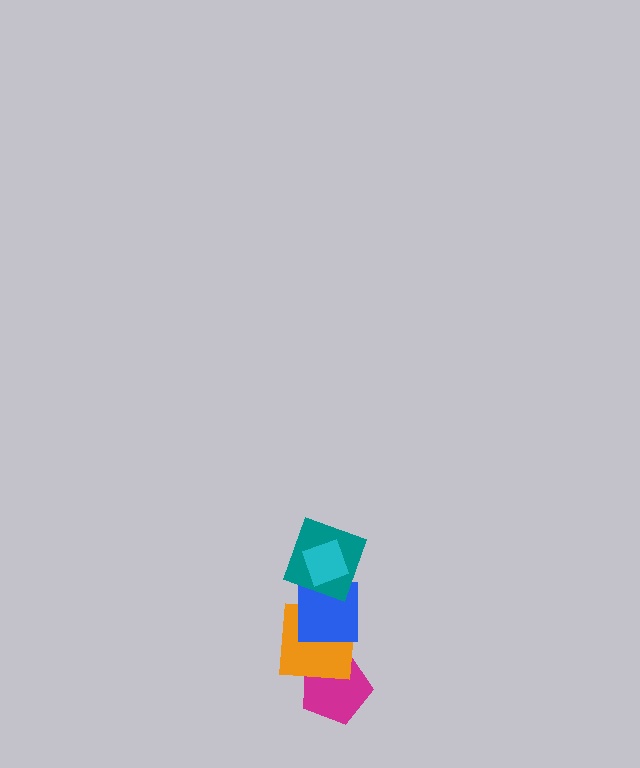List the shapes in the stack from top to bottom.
From top to bottom: the cyan diamond, the teal square, the blue square, the orange square, the magenta pentagon.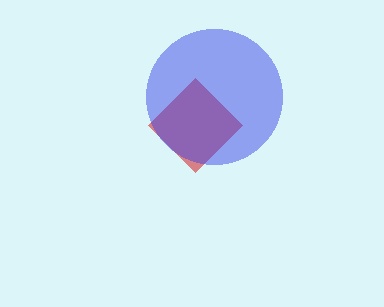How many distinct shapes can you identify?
There are 2 distinct shapes: a red diamond, a blue circle.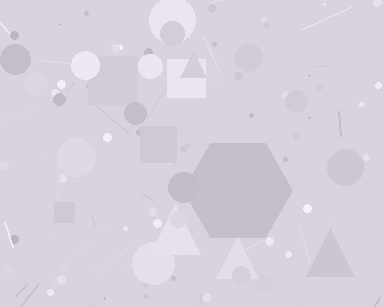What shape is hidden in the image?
A hexagon is hidden in the image.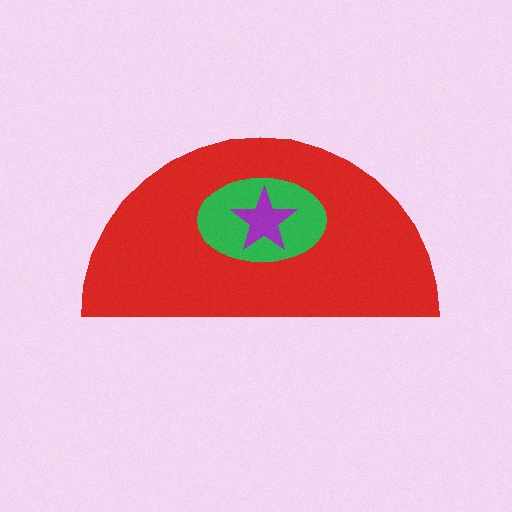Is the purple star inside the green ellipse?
Yes.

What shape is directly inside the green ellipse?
The purple star.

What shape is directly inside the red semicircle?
The green ellipse.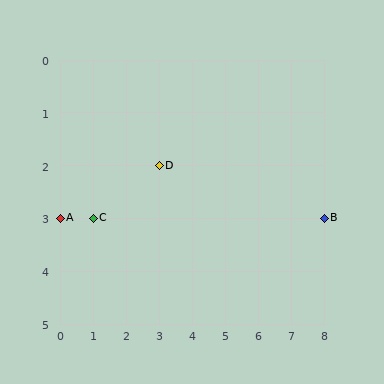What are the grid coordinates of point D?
Point D is at grid coordinates (3, 2).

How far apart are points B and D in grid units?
Points B and D are 5 columns and 1 row apart (about 5.1 grid units diagonally).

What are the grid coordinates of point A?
Point A is at grid coordinates (0, 3).